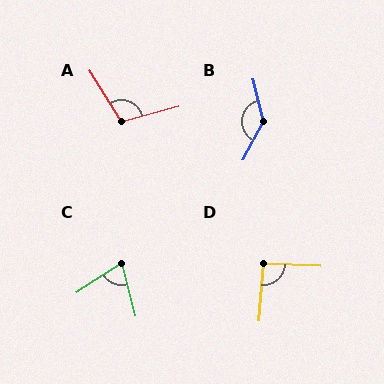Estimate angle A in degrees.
Approximately 107 degrees.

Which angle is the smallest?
C, at approximately 72 degrees.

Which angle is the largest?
B, at approximately 138 degrees.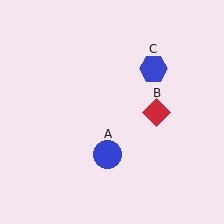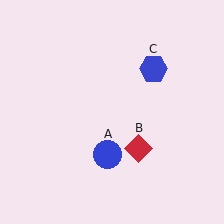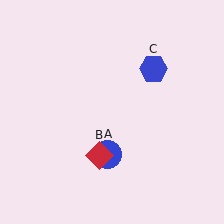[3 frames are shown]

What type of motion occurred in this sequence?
The red diamond (object B) rotated clockwise around the center of the scene.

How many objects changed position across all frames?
1 object changed position: red diamond (object B).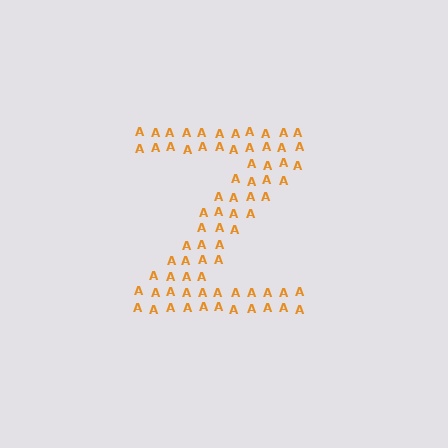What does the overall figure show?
The overall figure shows the letter Z.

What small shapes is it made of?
It is made of small letter A's.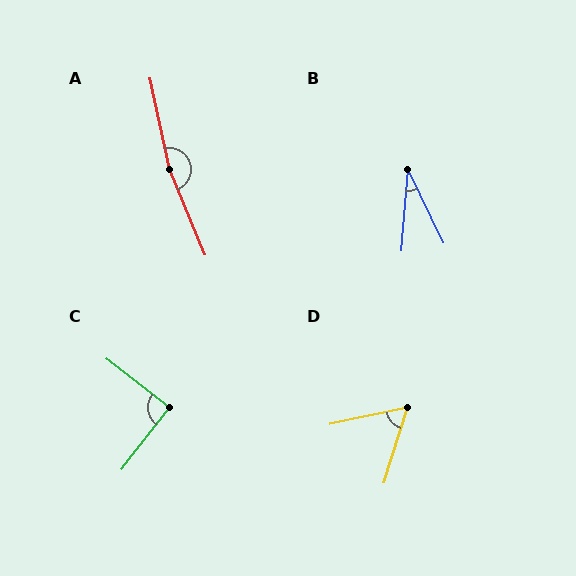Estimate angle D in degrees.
Approximately 60 degrees.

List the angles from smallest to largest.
B (31°), D (60°), C (90°), A (169°).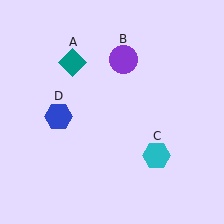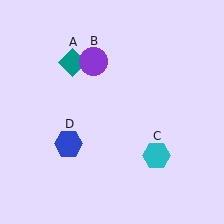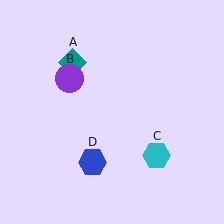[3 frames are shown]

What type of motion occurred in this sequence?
The purple circle (object B), blue hexagon (object D) rotated counterclockwise around the center of the scene.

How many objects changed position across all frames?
2 objects changed position: purple circle (object B), blue hexagon (object D).